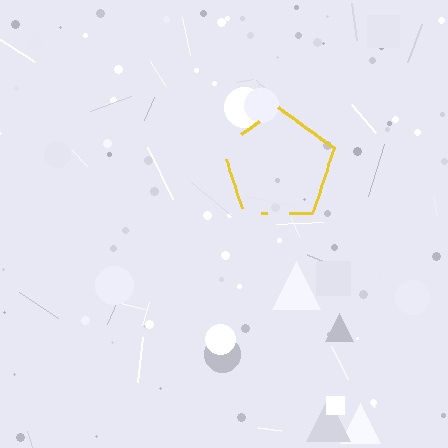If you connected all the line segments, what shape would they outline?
They would outline a pentagon.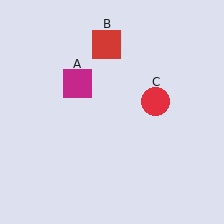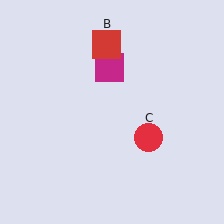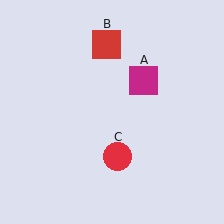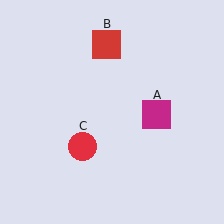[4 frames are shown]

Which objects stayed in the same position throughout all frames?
Red square (object B) remained stationary.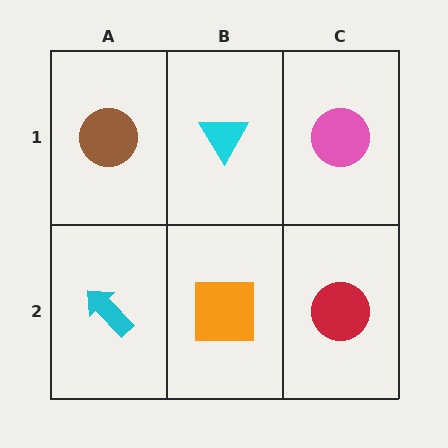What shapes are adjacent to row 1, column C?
A red circle (row 2, column C), a cyan triangle (row 1, column B).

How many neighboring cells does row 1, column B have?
3.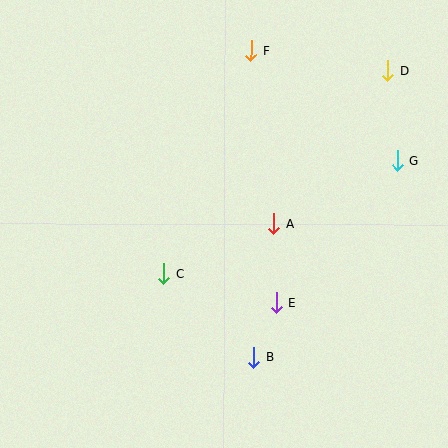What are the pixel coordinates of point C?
Point C is at (163, 274).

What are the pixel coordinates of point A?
Point A is at (274, 224).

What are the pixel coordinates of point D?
Point D is at (388, 71).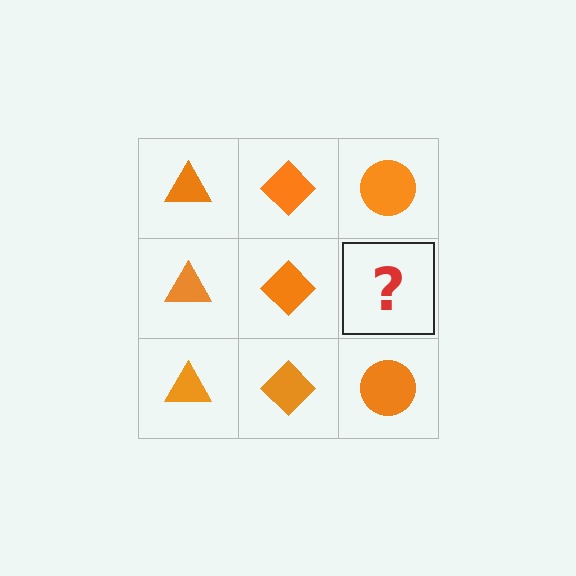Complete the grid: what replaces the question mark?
The question mark should be replaced with an orange circle.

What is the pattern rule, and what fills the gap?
The rule is that each column has a consistent shape. The gap should be filled with an orange circle.